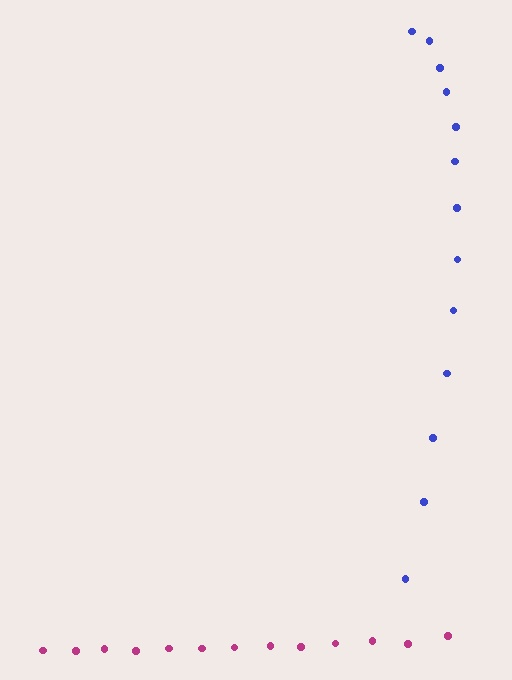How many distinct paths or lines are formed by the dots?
There are 2 distinct paths.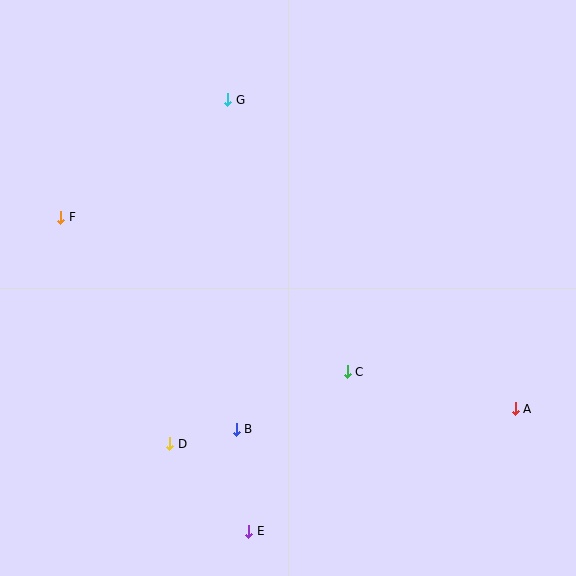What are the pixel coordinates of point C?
Point C is at (347, 372).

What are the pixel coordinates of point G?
Point G is at (228, 100).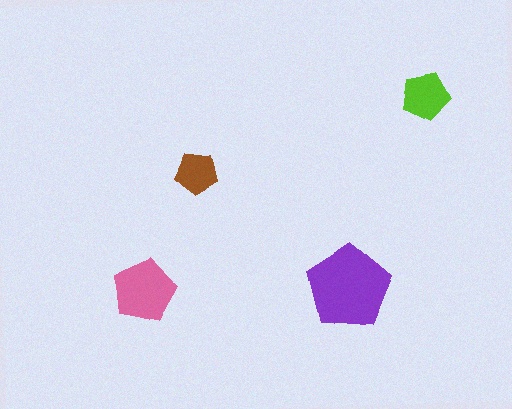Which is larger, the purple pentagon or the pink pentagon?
The purple one.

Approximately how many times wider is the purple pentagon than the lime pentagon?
About 2 times wider.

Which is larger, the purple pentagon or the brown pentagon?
The purple one.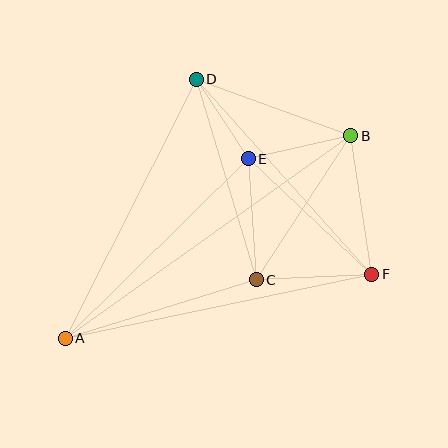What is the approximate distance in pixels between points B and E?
The distance between B and E is approximately 105 pixels.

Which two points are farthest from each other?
Points A and B are farthest from each other.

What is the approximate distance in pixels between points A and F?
The distance between A and F is approximately 313 pixels.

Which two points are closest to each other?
Points D and E are closest to each other.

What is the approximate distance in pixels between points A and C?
The distance between A and C is approximately 199 pixels.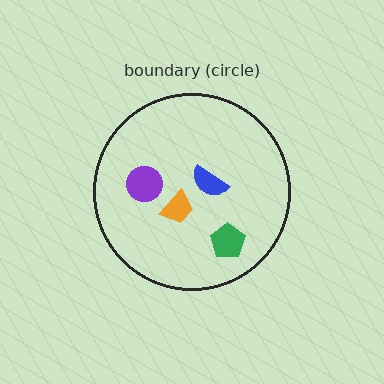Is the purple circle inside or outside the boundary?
Inside.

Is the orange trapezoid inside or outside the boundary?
Inside.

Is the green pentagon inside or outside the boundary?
Inside.